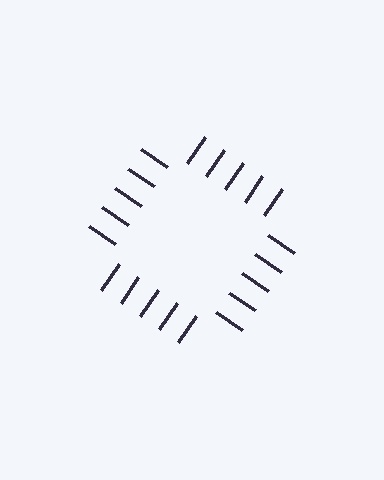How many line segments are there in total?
20 — 5 along each of the 4 edges.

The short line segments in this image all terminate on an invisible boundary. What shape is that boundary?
An illusory square — the line segments terminate on its edges but no continuous stroke is drawn.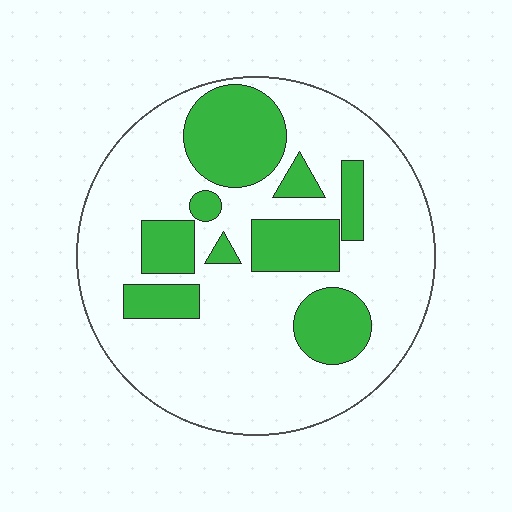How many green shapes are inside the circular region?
9.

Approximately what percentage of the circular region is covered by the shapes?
Approximately 30%.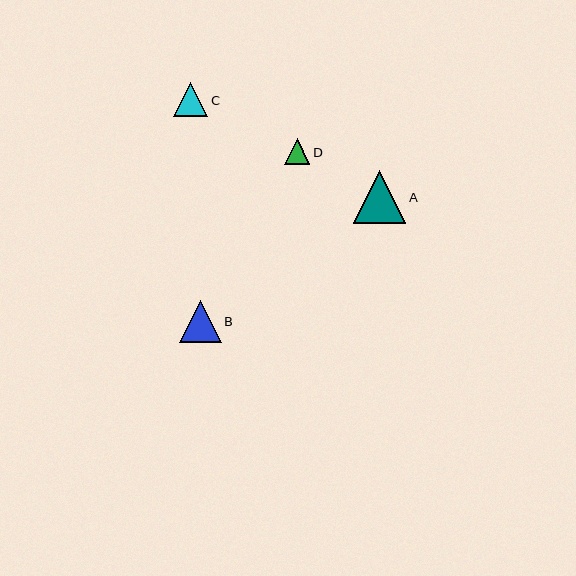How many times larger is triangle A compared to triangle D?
Triangle A is approximately 2.1 times the size of triangle D.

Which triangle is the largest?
Triangle A is the largest with a size of approximately 53 pixels.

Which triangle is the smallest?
Triangle D is the smallest with a size of approximately 26 pixels.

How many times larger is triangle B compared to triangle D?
Triangle B is approximately 1.6 times the size of triangle D.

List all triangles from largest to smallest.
From largest to smallest: A, B, C, D.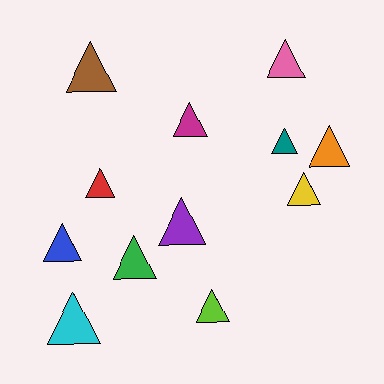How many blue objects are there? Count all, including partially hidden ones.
There is 1 blue object.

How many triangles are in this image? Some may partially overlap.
There are 12 triangles.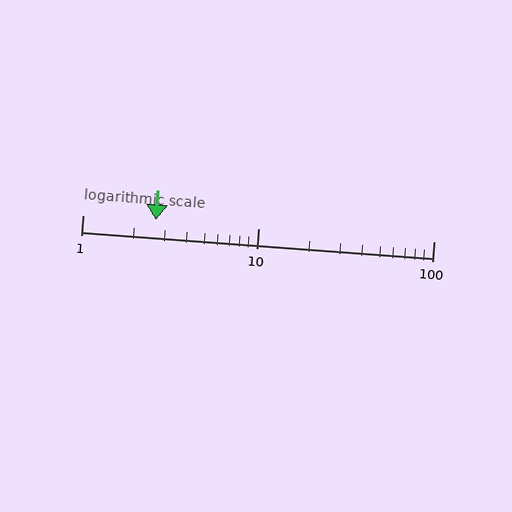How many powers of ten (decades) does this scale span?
The scale spans 2 decades, from 1 to 100.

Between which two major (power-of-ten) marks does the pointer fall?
The pointer is between 1 and 10.